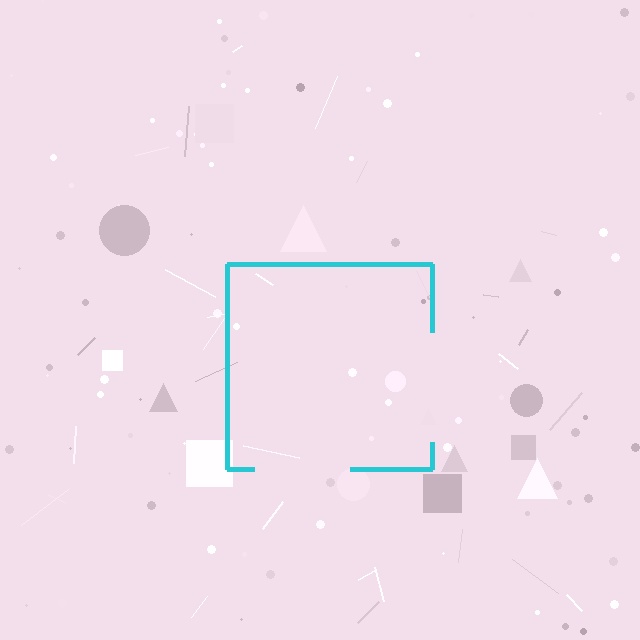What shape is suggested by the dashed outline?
The dashed outline suggests a square.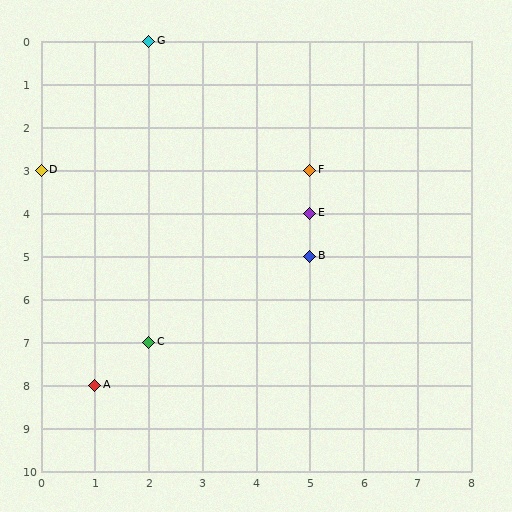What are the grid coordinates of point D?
Point D is at grid coordinates (0, 3).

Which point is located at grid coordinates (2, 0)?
Point G is at (2, 0).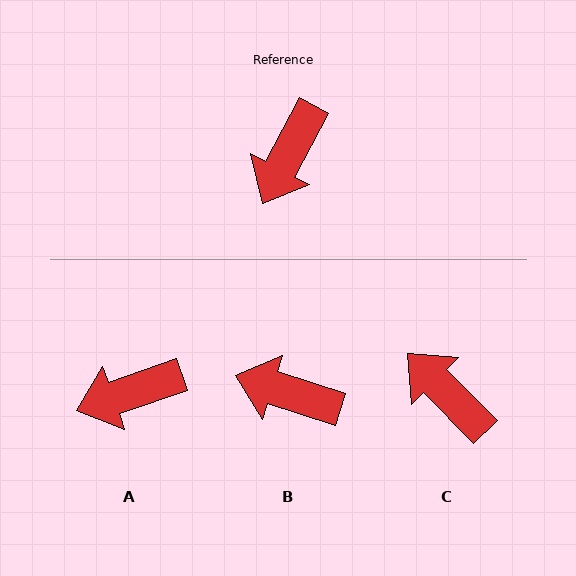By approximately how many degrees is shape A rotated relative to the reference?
Approximately 43 degrees clockwise.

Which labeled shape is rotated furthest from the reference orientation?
C, about 108 degrees away.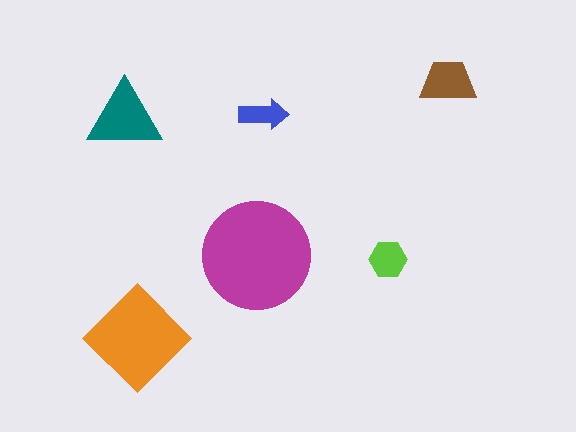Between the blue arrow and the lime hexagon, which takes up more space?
The lime hexagon.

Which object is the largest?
The magenta circle.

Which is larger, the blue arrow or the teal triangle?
The teal triangle.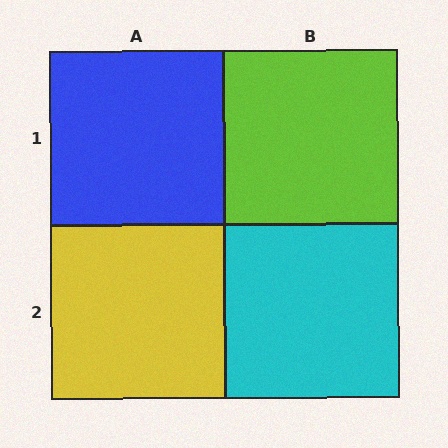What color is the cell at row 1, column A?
Blue.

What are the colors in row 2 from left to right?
Yellow, cyan.